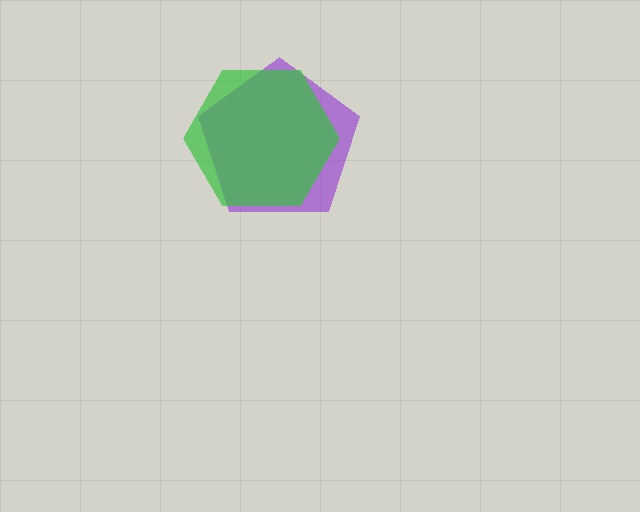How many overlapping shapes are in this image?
There are 2 overlapping shapes in the image.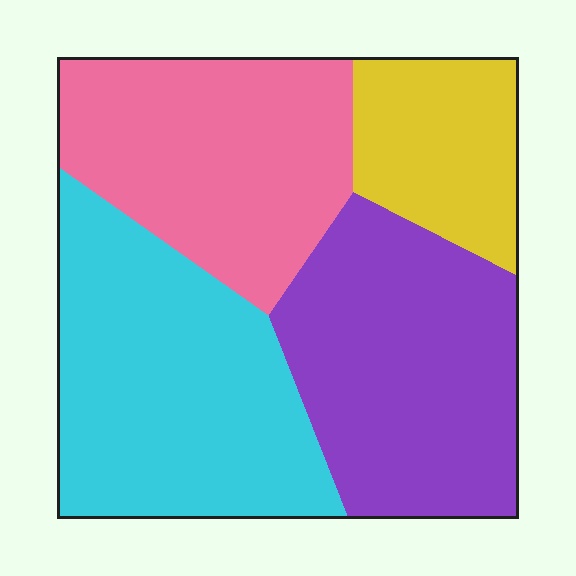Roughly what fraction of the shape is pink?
Pink takes up about one quarter (1/4) of the shape.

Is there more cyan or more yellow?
Cyan.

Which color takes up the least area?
Yellow, at roughly 15%.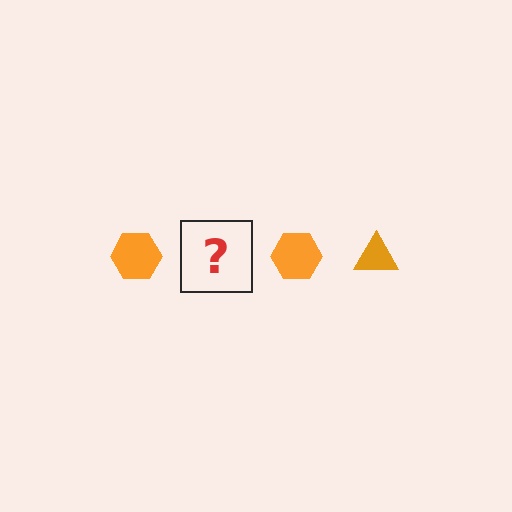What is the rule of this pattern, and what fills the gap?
The rule is that the pattern cycles through hexagon, triangle shapes in orange. The gap should be filled with an orange triangle.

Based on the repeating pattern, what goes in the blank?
The blank should be an orange triangle.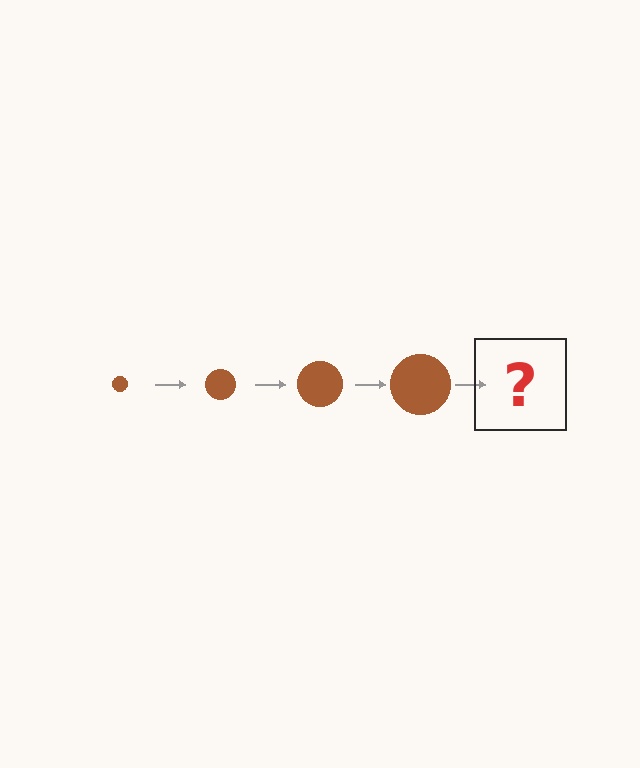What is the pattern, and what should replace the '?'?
The pattern is that the circle gets progressively larger each step. The '?' should be a brown circle, larger than the previous one.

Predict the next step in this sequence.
The next step is a brown circle, larger than the previous one.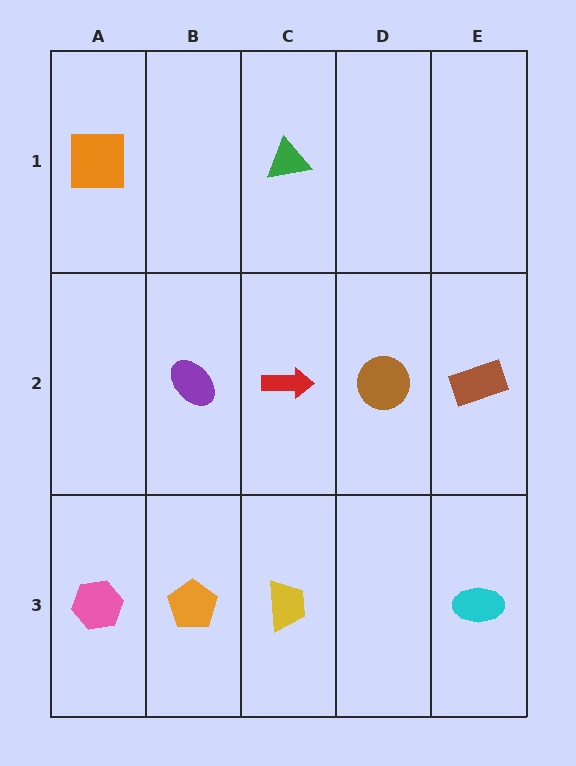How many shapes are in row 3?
4 shapes.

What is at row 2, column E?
A brown rectangle.